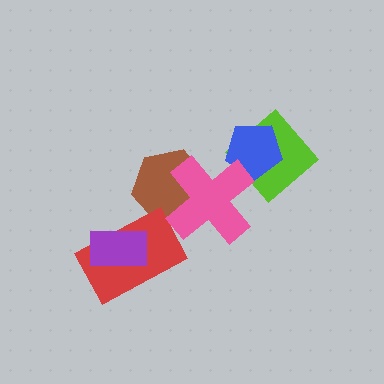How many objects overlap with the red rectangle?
1 object overlaps with the red rectangle.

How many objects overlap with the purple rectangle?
1 object overlaps with the purple rectangle.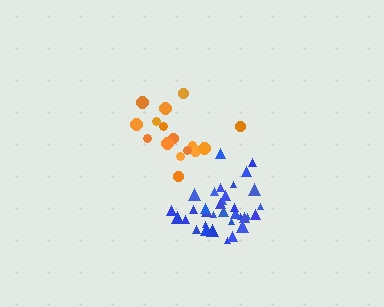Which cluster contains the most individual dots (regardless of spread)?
Blue (34).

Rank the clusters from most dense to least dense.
blue, orange.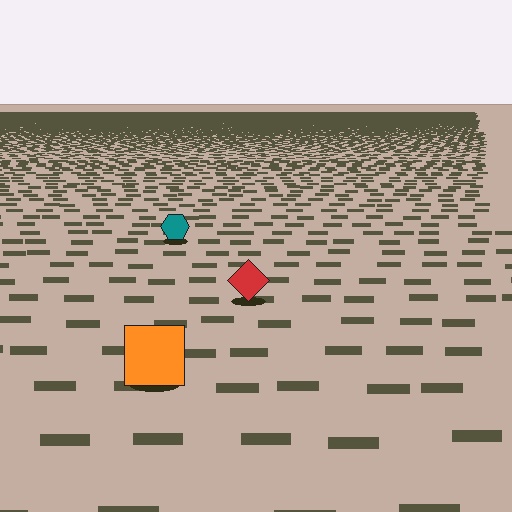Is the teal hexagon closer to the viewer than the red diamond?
No. The red diamond is closer — you can tell from the texture gradient: the ground texture is coarser near it.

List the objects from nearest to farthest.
From nearest to farthest: the orange square, the red diamond, the teal hexagon.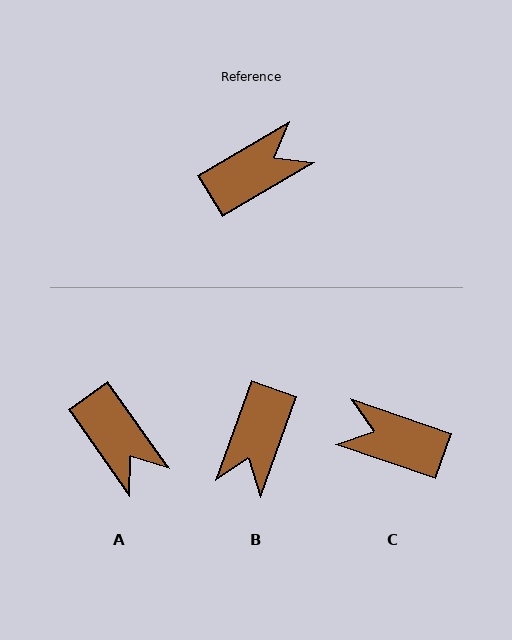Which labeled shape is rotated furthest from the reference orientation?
B, about 140 degrees away.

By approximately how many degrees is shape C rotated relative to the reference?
Approximately 130 degrees counter-clockwise.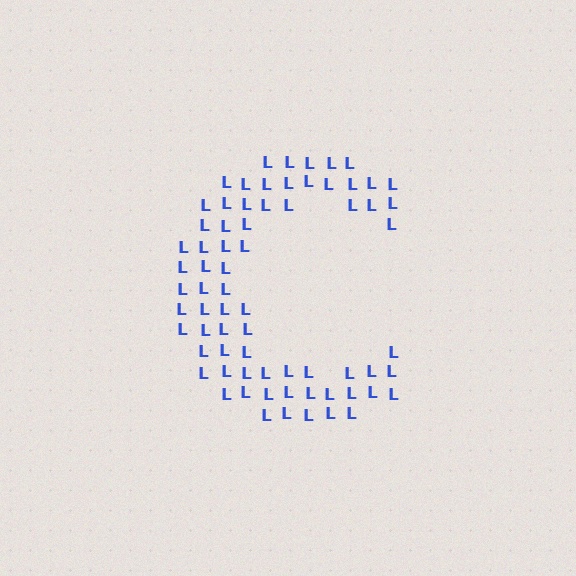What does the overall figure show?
The overall figure shows the letter C.